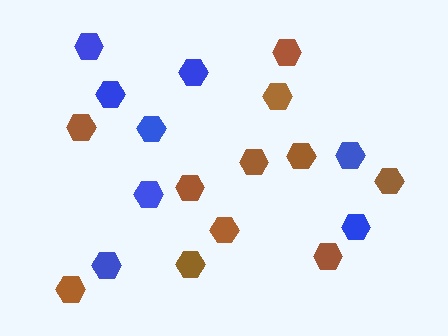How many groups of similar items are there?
There are 2 groups: one group of brown hexagons (11) and one group of blue hexagons (8).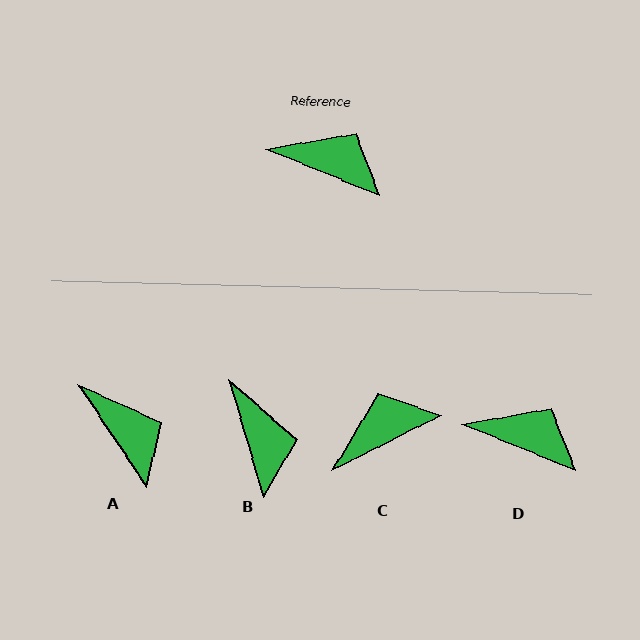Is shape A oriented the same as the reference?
No, it is off by about 34 degrees.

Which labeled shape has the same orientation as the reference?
D.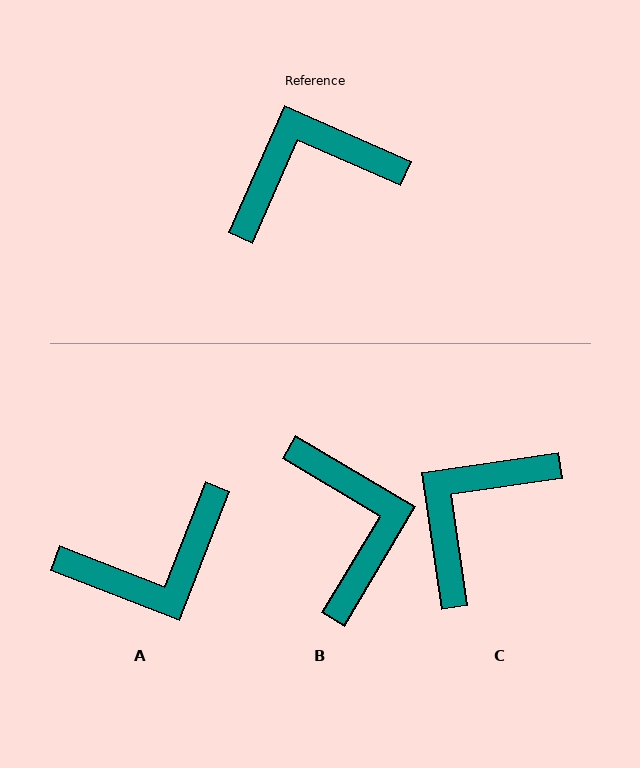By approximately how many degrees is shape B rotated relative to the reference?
Approximately 97 degrees clockwise.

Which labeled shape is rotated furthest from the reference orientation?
A, about 177 degrees away.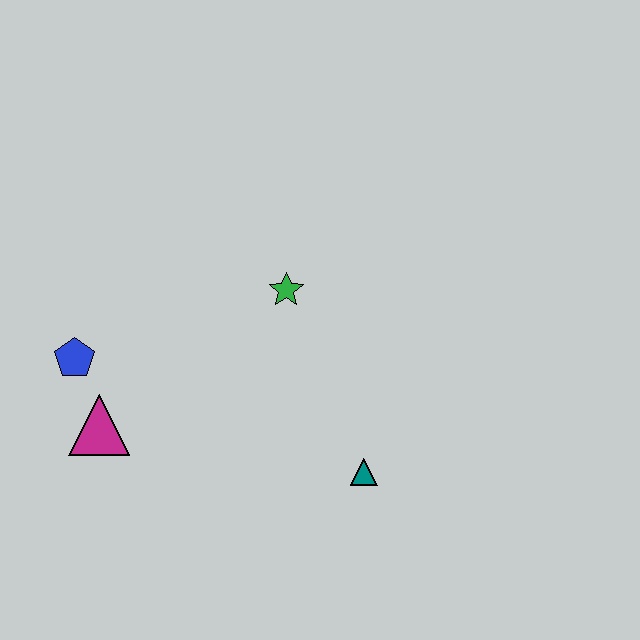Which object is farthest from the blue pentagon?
The teal triangle is farthest from the blue pentagon.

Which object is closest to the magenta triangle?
The blue pentagon is closest to the magenta triangle.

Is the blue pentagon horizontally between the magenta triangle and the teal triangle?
No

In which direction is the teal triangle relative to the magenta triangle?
The teal triangle is to the right of the magenta triangle.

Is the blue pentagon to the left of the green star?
Yes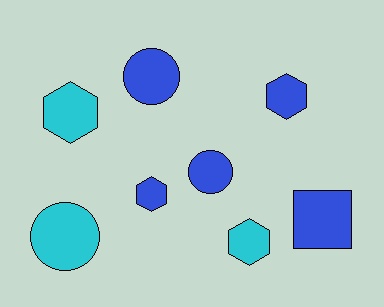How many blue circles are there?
There are 2 blue circles.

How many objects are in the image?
There are 8 objects.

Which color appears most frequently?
Blue, with 5 objects.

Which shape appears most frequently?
Hexagon, with 4 objects.